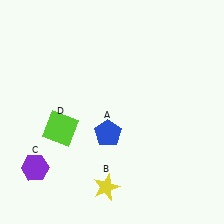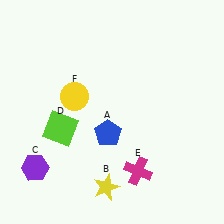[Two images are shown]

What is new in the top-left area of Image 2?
A yellow circle (F) was added in the top-left area of Image 2.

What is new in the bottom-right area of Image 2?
A magenta cross (E) was added in the bottom-right area of Image 2.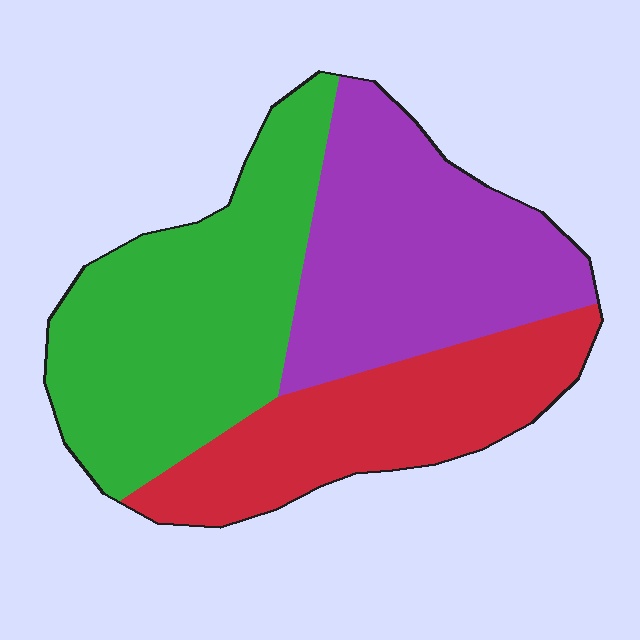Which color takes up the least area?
Red, at roughly 25%.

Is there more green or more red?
Green.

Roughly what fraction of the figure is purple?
Purple covers around 35% of the figure.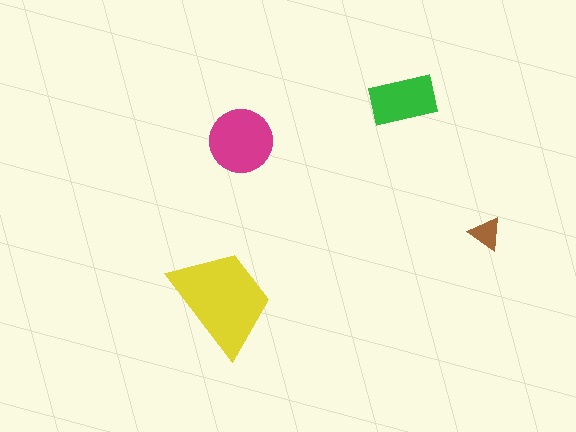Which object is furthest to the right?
The brown triangle is rightmost.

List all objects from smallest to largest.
The brown triangle, the green rectangle, the magenta circle, the yellow trapezoid.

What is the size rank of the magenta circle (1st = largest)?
2nd.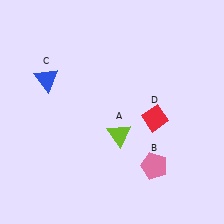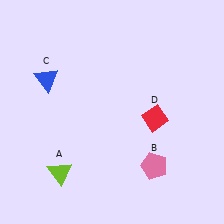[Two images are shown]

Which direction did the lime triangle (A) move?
The lime triangle (A) moved left.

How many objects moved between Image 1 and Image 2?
1 object moved between the two images.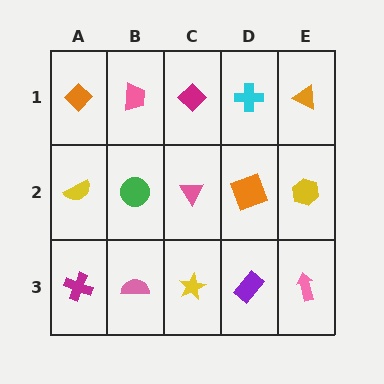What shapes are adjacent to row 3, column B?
A green circle (row 2, column B), a magenta cross (row 3, column A), a yellow star (row 3, column C).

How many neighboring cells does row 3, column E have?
2.